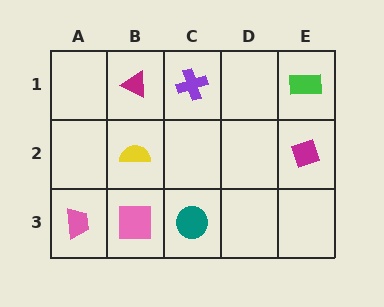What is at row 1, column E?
A green rectangle.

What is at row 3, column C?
A teal circle.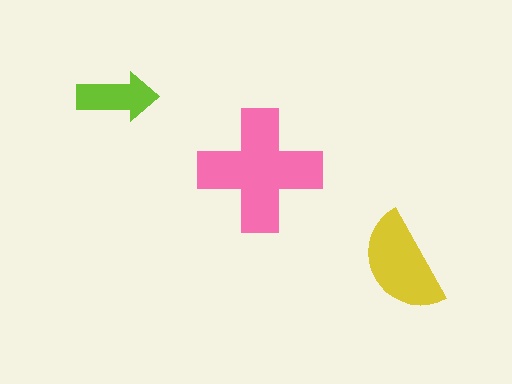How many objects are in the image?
There are 3 objects in the image.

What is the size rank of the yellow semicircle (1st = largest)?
2nd.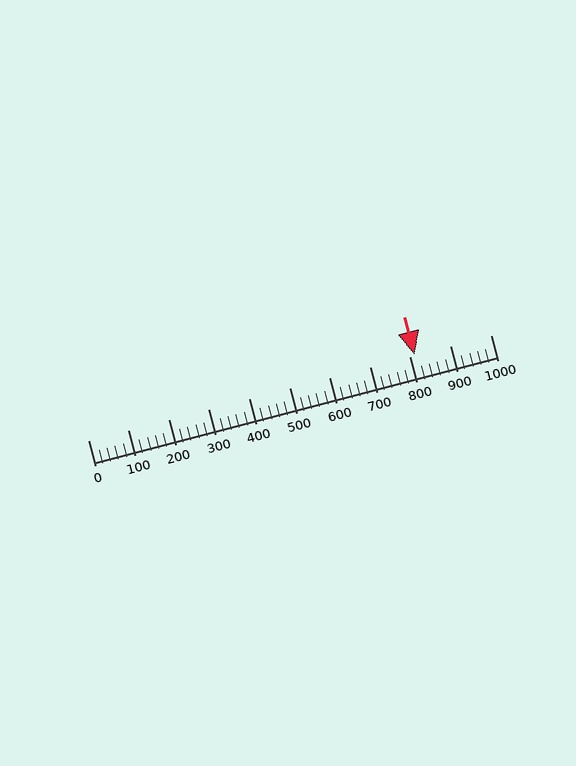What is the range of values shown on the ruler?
The ruler shows values from 0 to 1000.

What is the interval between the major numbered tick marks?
The major tick marks are spaced 100 units apart.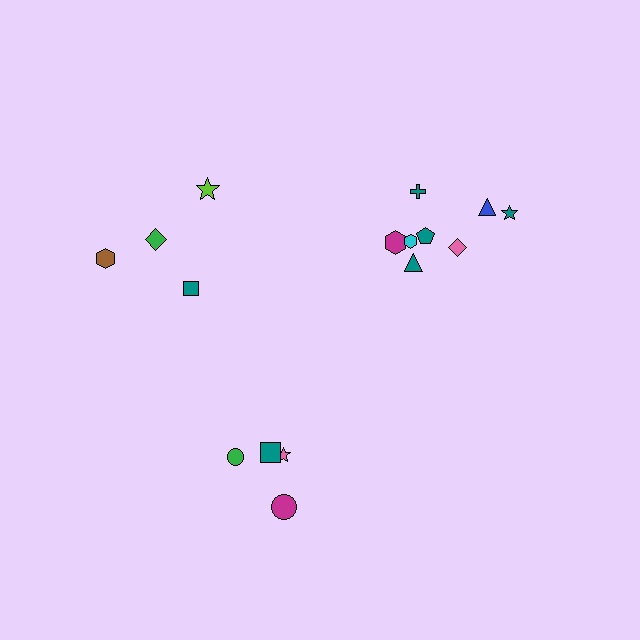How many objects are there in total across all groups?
There are 16 objects.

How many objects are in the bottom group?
There are 4 objects.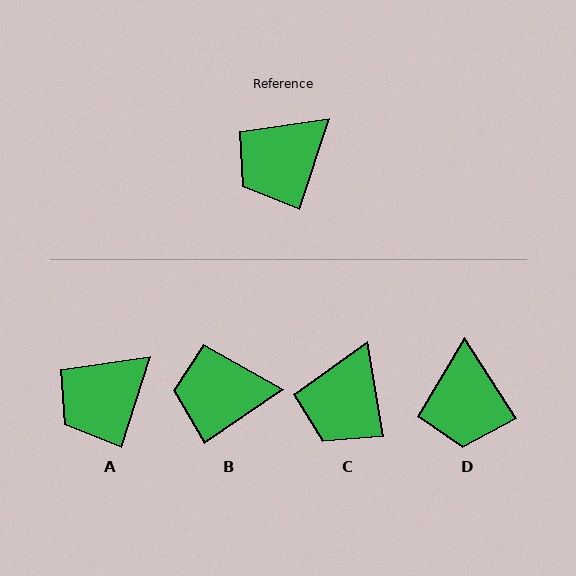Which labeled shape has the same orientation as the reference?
A.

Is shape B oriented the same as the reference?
No, it is off by about 37 degrees.